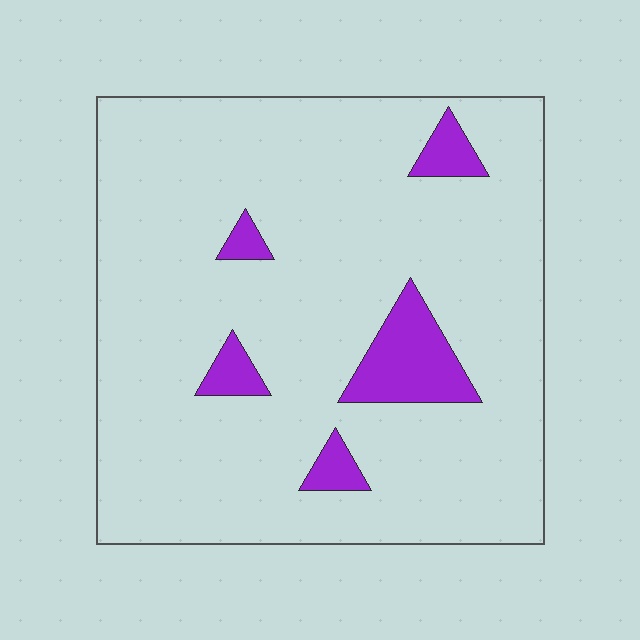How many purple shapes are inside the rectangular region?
5.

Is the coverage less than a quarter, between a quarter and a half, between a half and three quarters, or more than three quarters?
Less than a quarter.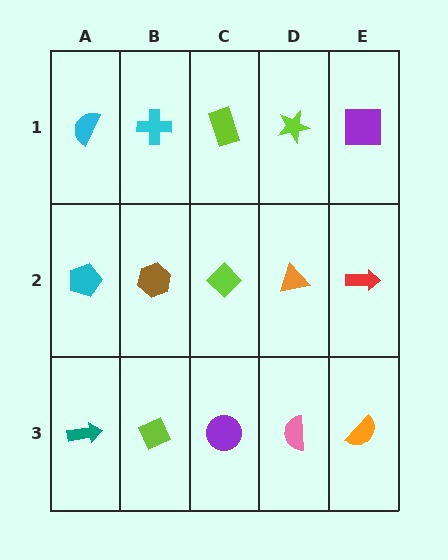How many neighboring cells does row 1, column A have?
2.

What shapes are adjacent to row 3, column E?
A red arrow (row 2, column E), a pink semicircle (row 3, column D).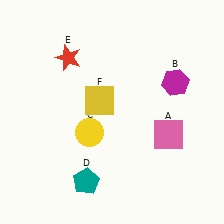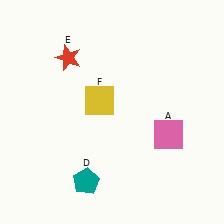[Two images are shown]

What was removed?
The magenta hexagon (B), the yellow circle (C) were removed in Image 2.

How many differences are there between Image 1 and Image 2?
There are 2 differences between the two images.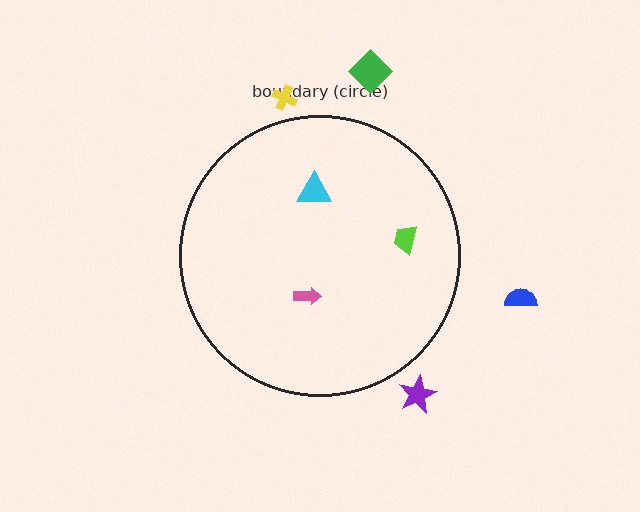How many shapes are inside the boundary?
3 inside, 4 outside.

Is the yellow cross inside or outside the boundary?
Outside.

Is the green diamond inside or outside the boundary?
Outside.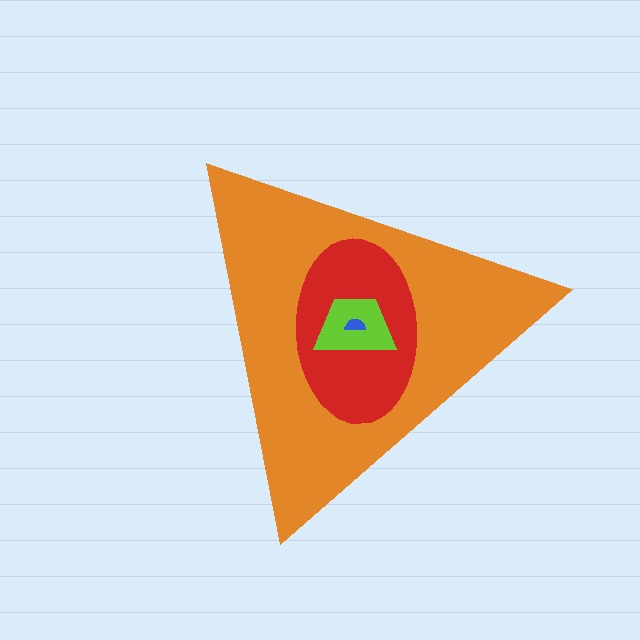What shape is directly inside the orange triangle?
The red ellipse.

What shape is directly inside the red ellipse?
The lime trapezoid.